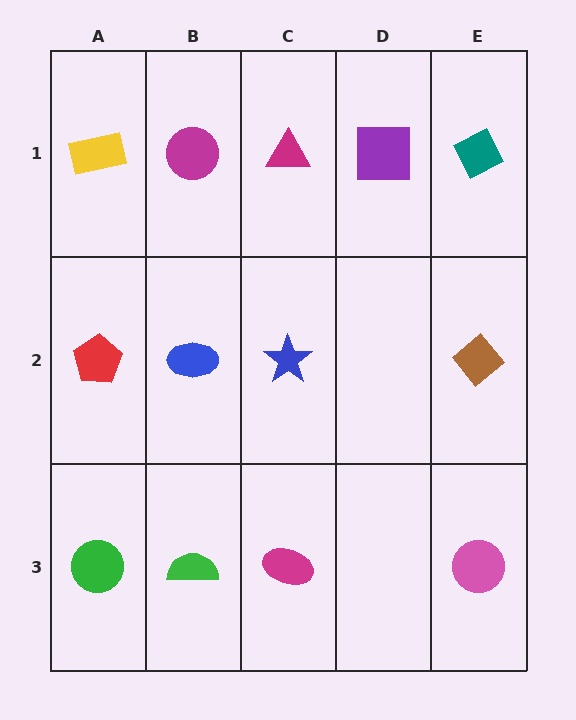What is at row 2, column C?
A blue star.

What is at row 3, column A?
A green circle.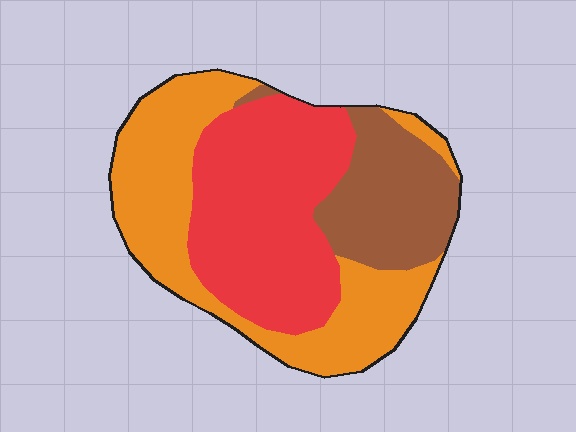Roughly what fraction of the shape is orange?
Orange takes up about two fifths (2/5) of the shape.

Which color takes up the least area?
Brown, at roughly 20%.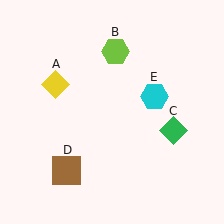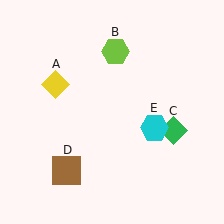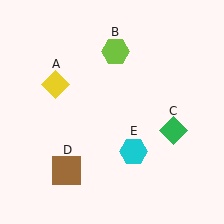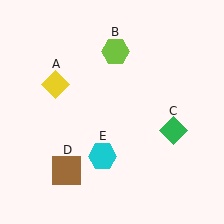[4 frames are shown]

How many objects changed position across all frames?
1 object changed position: cyan hexagon (object E).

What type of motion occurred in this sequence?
The cyan hexagon (object E) rotated clockwise around the center of the scene.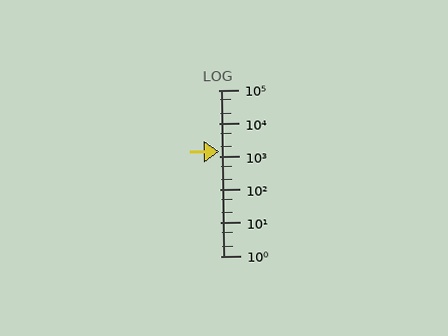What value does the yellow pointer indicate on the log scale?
The pointer indicates approximately 1400.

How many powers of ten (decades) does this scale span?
The scale spans 5 decades, from 1 to 100000.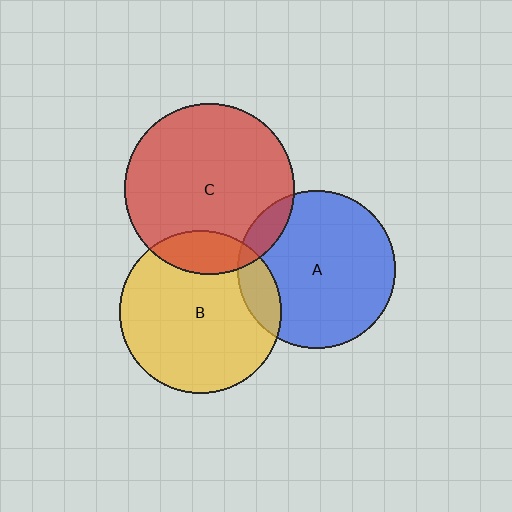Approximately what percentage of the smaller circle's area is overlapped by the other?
Approximately 15%.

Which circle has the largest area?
Circle C (red).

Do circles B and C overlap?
Yes.